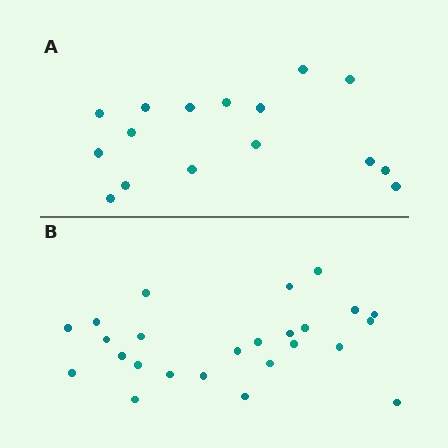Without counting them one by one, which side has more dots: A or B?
Region B (the bottom region) has more dots.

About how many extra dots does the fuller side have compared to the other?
Region B has roughly 8 or so more dots than region A.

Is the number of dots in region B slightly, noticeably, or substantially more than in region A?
Region B has substantially more. The ratio is roughly 1.6 to 1.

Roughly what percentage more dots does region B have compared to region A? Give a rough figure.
About 55% more.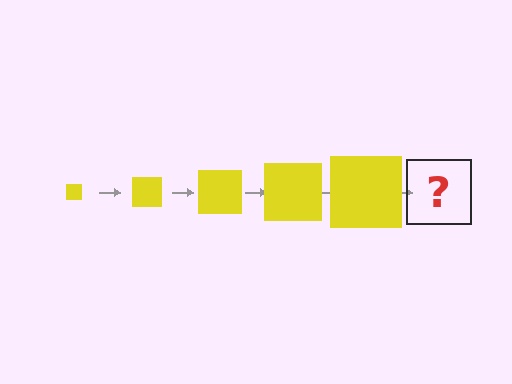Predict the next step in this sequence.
The next step is a yellow square, larger than the previous one.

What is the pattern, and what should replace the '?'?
The pattern is that the square gets progressively larger each step. The '?' should be a yellow square, larger than the previous one.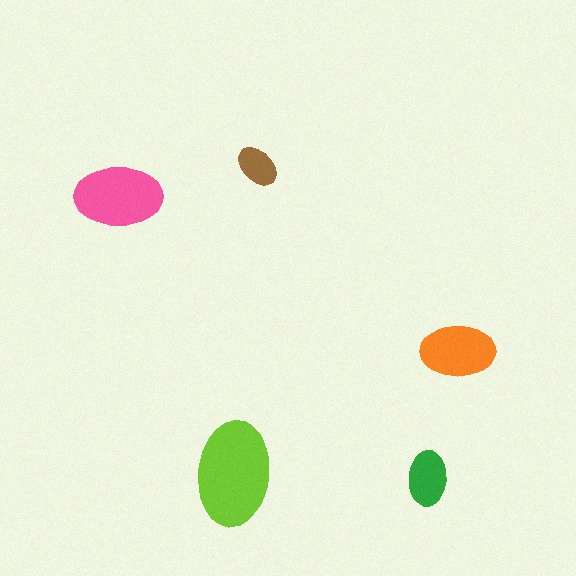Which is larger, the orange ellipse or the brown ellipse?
The orange one.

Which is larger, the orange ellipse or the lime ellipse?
The lime one.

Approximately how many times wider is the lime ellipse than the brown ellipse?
About 2.5 times wider.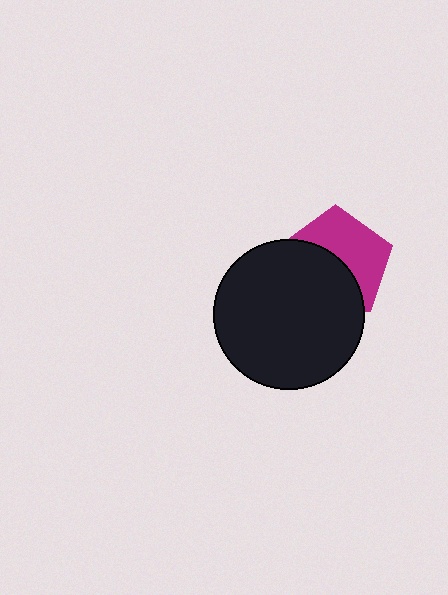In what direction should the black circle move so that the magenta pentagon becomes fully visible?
The black circle should move toward the lower-left. That is the shortest direction to clear the overlap and leave the magenta pentagon fully visible.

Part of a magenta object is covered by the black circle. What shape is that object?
It is a pentagon.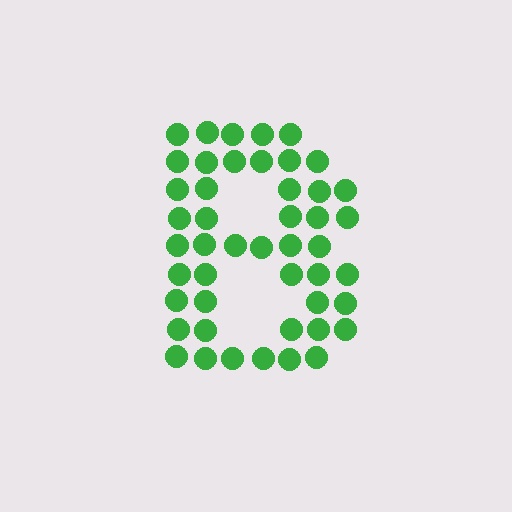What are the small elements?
The small elements are circles.